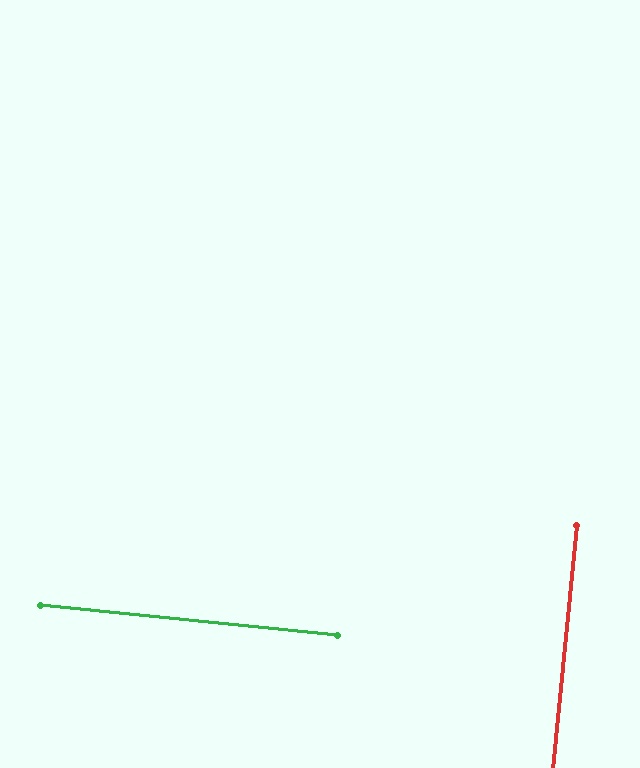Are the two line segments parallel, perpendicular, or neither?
Perpendicular — they meet at approximately 90°.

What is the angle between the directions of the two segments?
Approximately 90 degrees.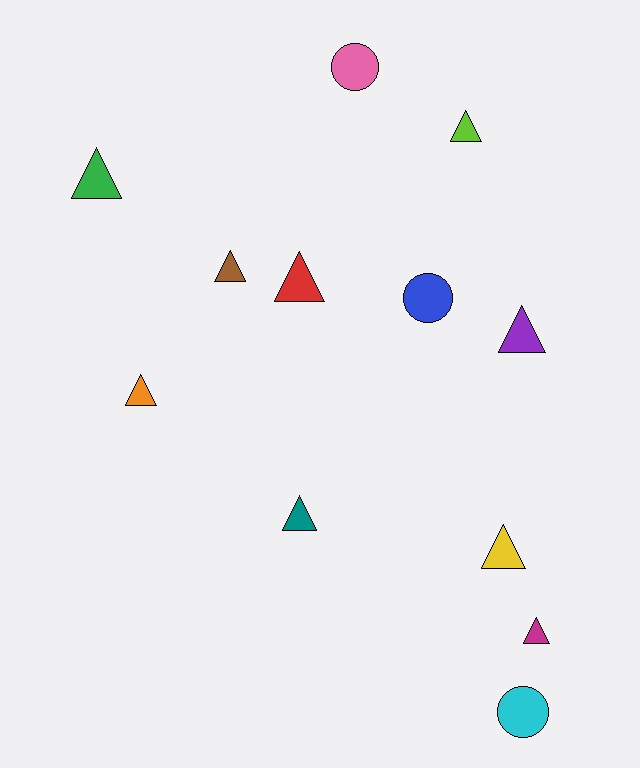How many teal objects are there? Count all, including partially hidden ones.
There is 1 teal object.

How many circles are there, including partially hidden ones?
There are 3 circles.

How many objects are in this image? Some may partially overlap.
There are 12 objects.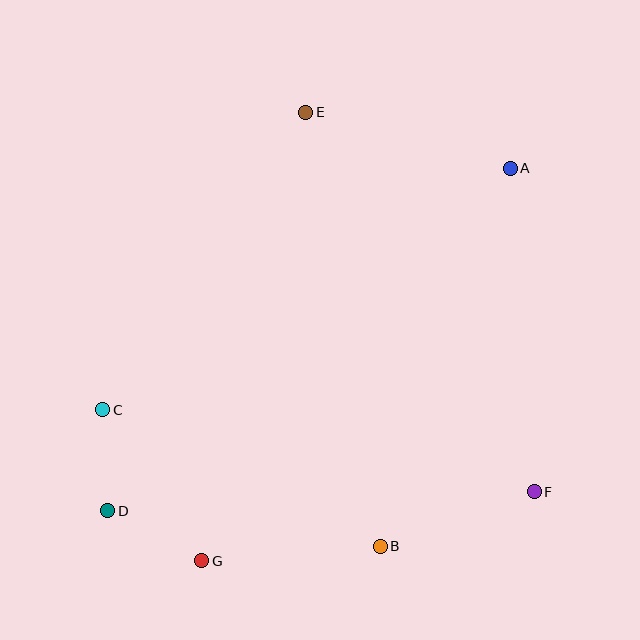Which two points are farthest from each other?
Points A and D are farthest from each other.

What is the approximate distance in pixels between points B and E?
The distance between B and E is approximately 441 pixels.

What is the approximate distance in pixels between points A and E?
The distance between A and E is approximately 212 pixels.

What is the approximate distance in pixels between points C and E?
The distance between C and E is approximately 360 pixels.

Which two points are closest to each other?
Points C and D are closest to each other.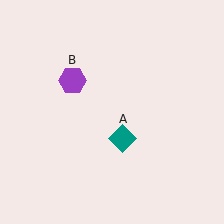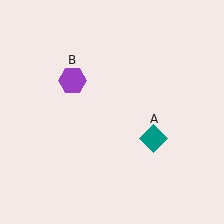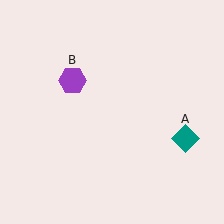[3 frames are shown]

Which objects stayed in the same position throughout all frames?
Purple hexagon (object B) remained stationary.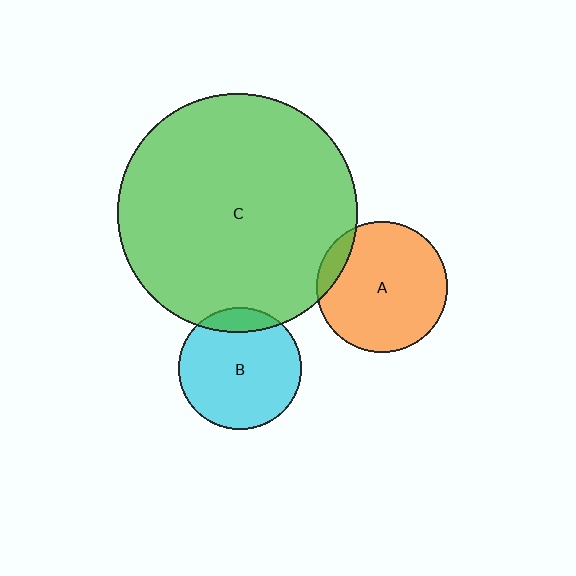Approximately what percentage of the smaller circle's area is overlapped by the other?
Approximately 15%.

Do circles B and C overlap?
Yes.